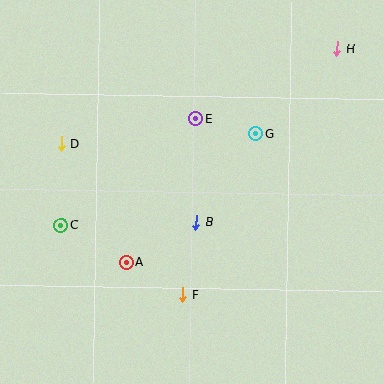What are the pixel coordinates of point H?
Point H is at (337, 49).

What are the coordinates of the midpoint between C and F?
The midpoint between C and F is at (122, 260).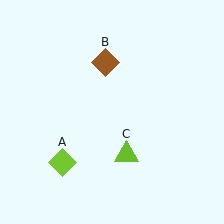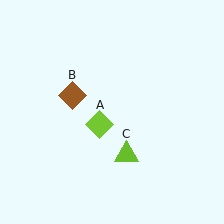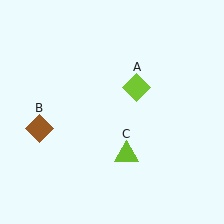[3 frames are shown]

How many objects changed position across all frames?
2 objects changed position: lime diamond (object A), brown diamond (object B).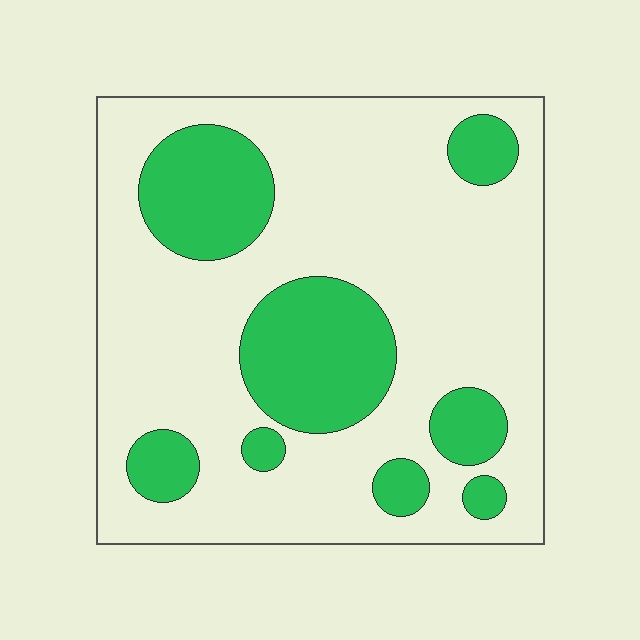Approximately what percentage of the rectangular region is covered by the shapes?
Approximately 25%.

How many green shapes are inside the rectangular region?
8.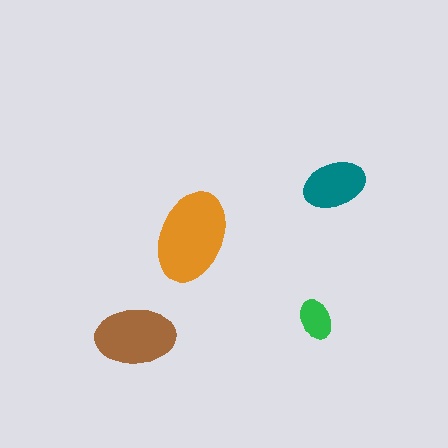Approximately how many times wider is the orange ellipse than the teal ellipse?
About 1.5 times wider.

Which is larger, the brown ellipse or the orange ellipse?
The orange one.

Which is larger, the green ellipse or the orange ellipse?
The orange one.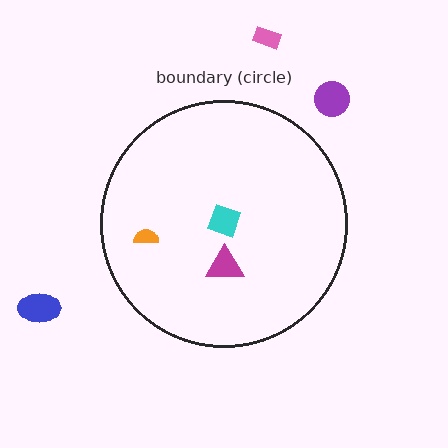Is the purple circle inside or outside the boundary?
Outside.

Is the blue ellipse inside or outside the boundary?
Outside.